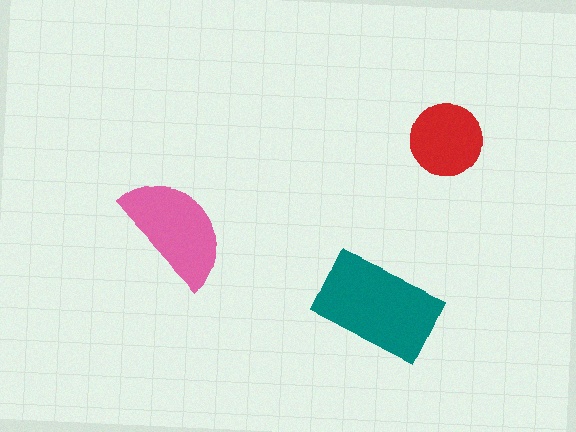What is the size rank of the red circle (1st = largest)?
3rd.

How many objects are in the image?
There are 3 objects in the image.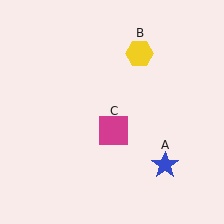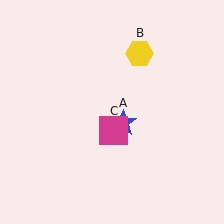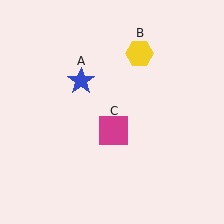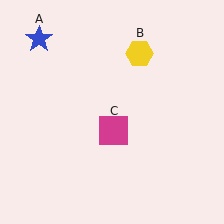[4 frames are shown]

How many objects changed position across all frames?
1 object changed position: blue star (object A).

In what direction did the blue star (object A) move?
The blue star (object A) moved up and to the left.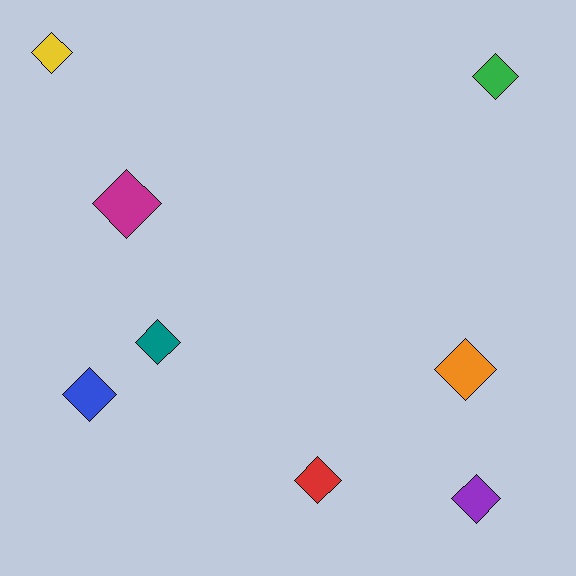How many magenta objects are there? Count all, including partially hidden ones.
There is 1 magenta object.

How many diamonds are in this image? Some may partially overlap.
There are 8 diamonds.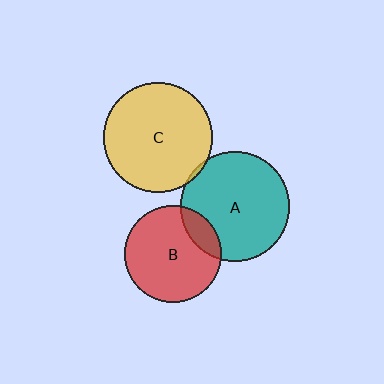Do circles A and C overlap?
Yes.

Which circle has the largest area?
Circle A (teal).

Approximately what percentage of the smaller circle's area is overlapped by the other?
Approximately 5%.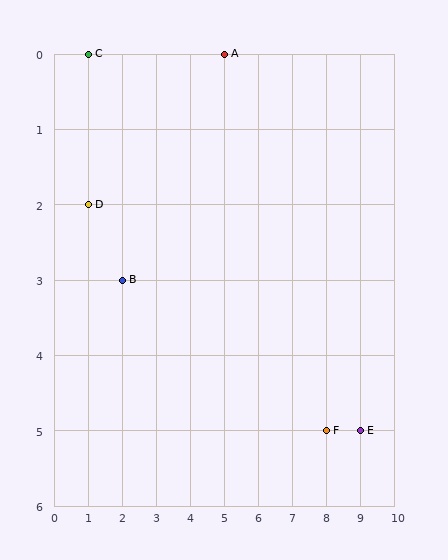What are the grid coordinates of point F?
Point F is at grid coordinates (8, 5).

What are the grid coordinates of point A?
Point A is at grid coordinates (5, 0).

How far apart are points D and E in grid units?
Points D and E are 8 columns and 3 rows apart (about 8.5 grid units diagonally).